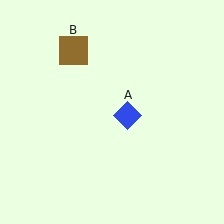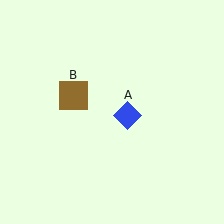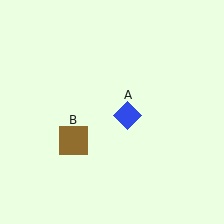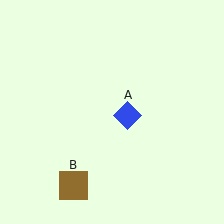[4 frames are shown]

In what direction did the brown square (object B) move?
The brown square (object B) moved down.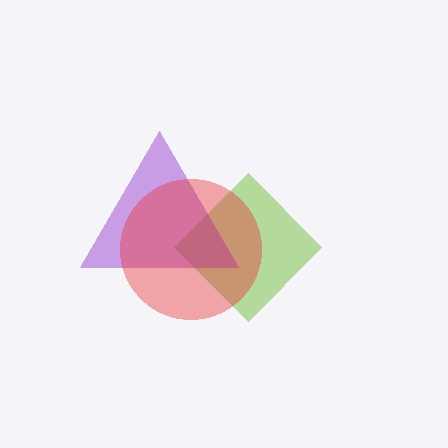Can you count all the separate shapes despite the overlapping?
Yes, there are 3 separate shapes.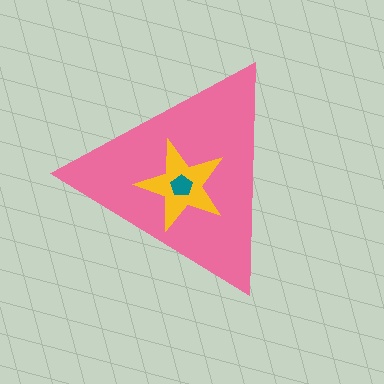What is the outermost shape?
The pink triangle.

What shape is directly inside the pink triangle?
The yellow star.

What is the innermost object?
The teal pentagon.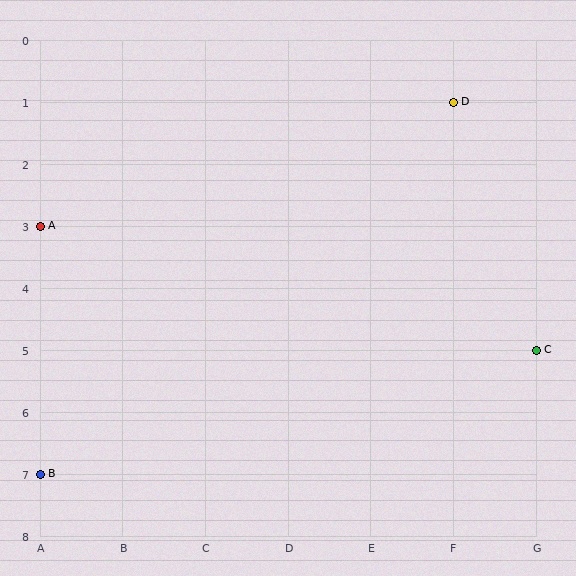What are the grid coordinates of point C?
Point C is at grid coordinates (G, 5).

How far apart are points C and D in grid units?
Points C and D are 1 column and 4 rows apart (about 4.1 grid units diagonally).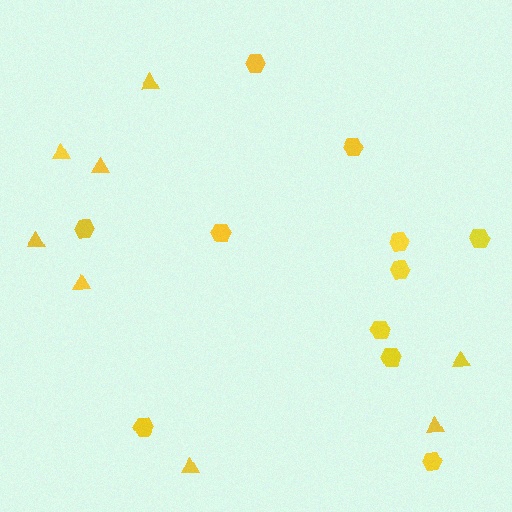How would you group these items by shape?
There are 2 groups: one group of triangles (8) and one group of hexagons (11).